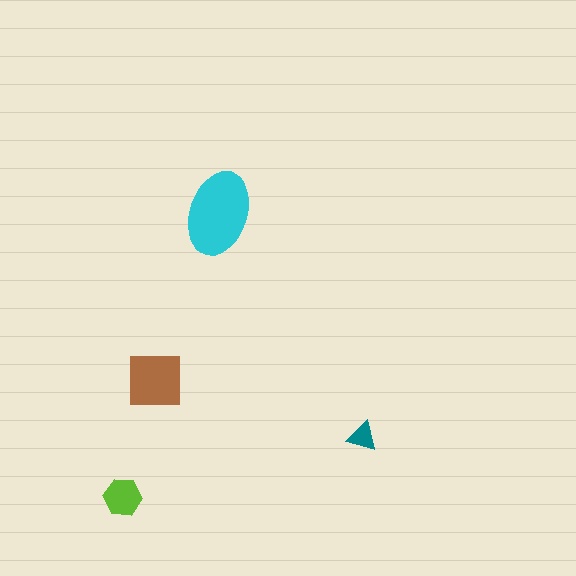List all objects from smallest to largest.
The teal triangle, the lime hexagon, the brown square, the cyan ellipse.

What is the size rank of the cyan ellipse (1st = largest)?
1st.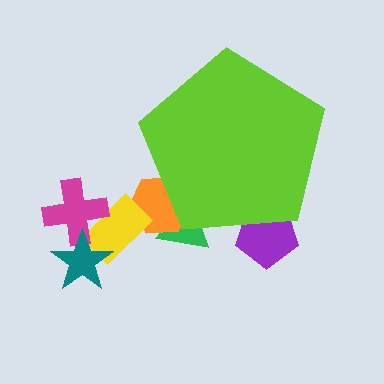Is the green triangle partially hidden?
Yes, the green triangle is partially hidden behind the lime pentagon.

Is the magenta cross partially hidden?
No, the magenta cross is fully visible.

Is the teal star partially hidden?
No, the teal star is fully visible.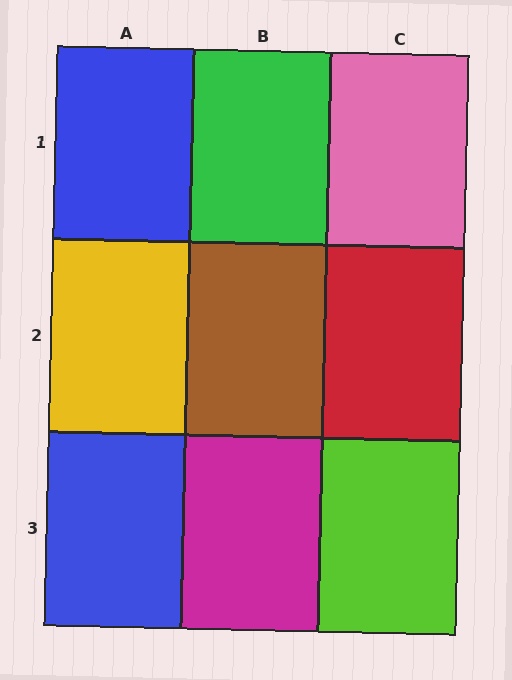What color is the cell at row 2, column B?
Brown.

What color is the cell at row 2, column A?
Yellow.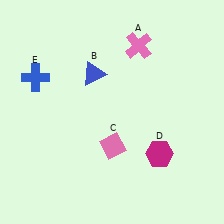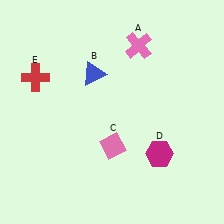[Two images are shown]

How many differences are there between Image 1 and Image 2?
There is 1 difference between the two images.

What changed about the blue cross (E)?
In Image 1, E is blue. In Image 2, it changed to red.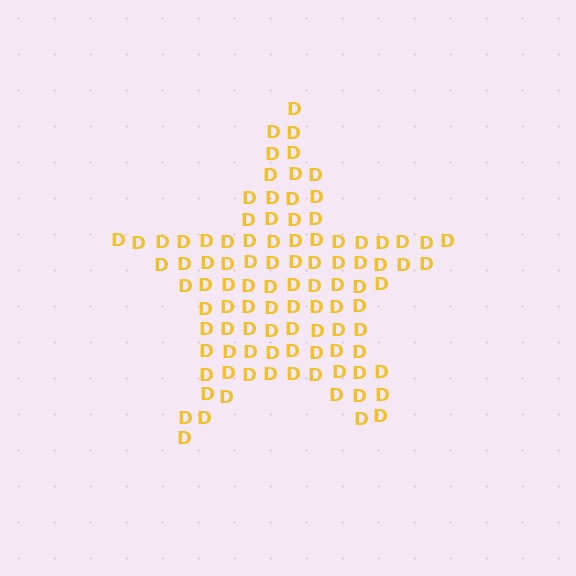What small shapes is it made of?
It is made of small letter D's.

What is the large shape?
The large shape is a star.